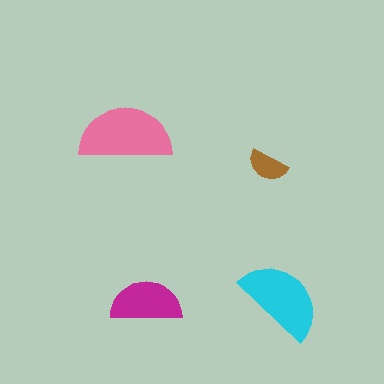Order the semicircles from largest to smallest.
the pink one, the cyan one, the magenta one, the brown one.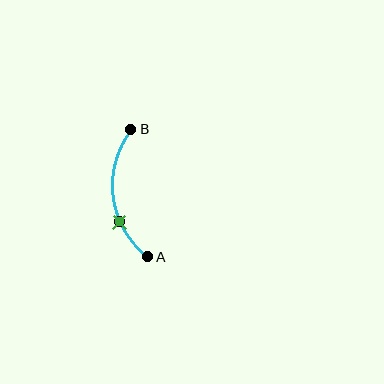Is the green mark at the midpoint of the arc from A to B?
No. The green mark lies on the arc but is closer to endpoint A. The arc midpoint would be at the point on the curve equidistant along the arc from both A and B.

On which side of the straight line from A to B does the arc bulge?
The arc bulges to the left of the straight line connecting A and B.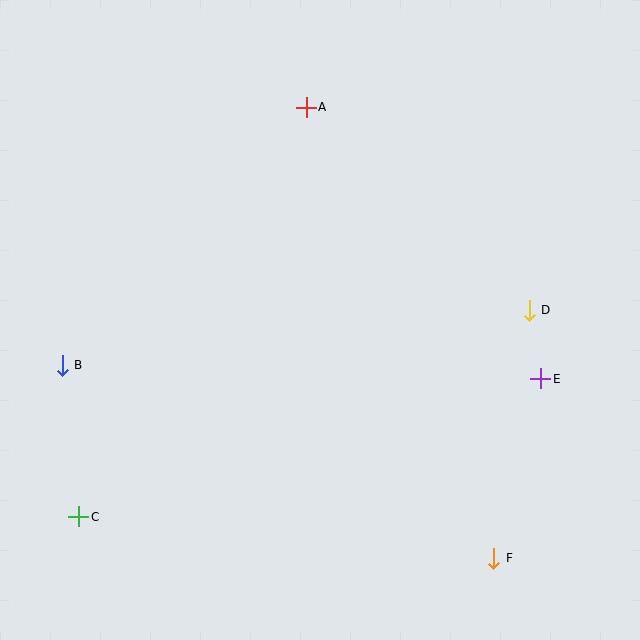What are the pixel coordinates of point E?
Point E is at (541, 379).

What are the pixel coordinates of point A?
Point A is at (306, 107).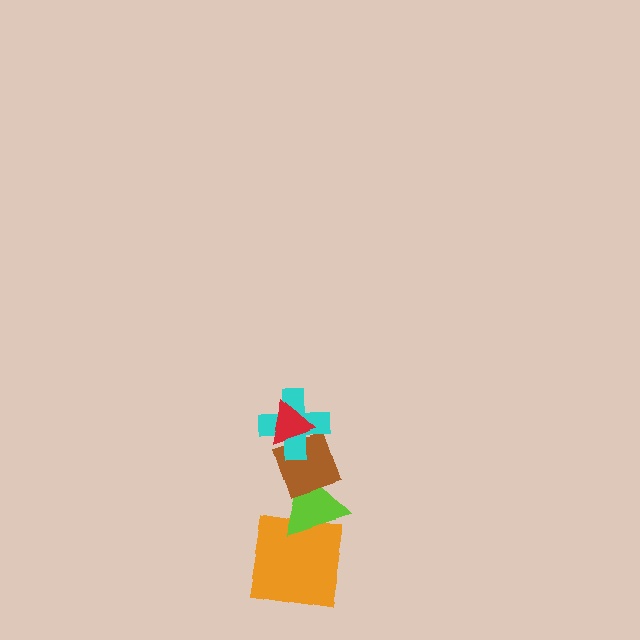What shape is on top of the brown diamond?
The cyan cross is on top of the brown diamond.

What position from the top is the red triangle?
The red triangle is 1st from the top.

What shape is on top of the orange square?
The lime triangle is on top of the orange square.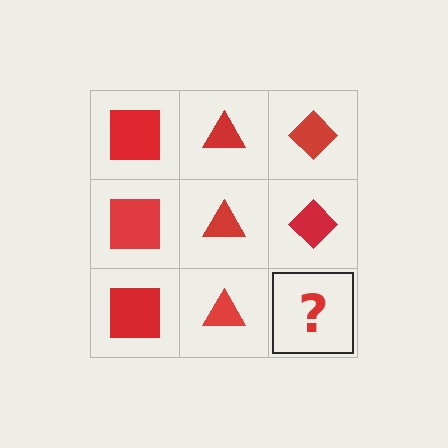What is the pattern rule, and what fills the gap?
The rule is that each column has a consistent shape. The gap should be filled with a red diamond.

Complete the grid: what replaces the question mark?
The question mark should be replaced with a red diamond.